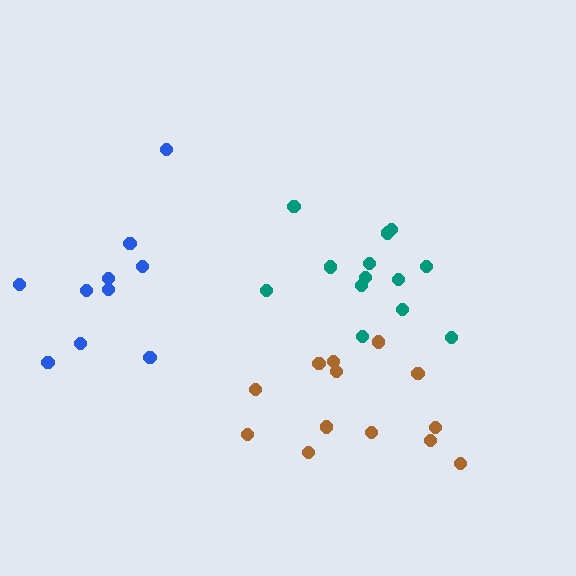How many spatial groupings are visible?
There are 3 spatial groupings.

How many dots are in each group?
Group 1: 13 dots, Group 2: 10 dots, Group 3: 13 dots (36 total).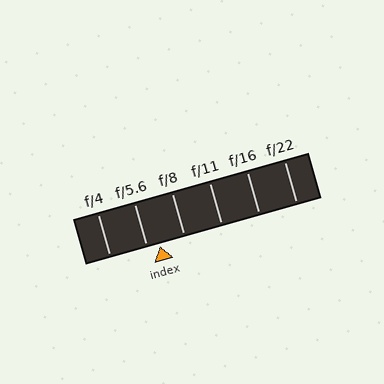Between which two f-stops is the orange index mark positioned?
The index mark is between f/5.6 and f/8.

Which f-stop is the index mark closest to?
The index mark is closest to f/5.6.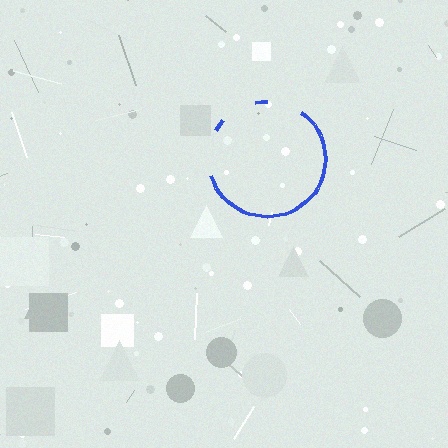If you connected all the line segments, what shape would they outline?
They would outline a circle.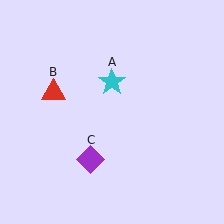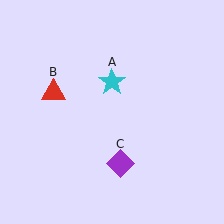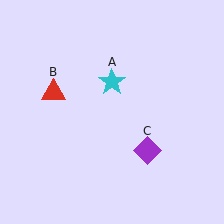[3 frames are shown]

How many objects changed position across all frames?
1 object changed position: purple diamond (object C).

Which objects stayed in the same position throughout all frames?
Cyan star (object A) and red triangle (object B) remained stationary.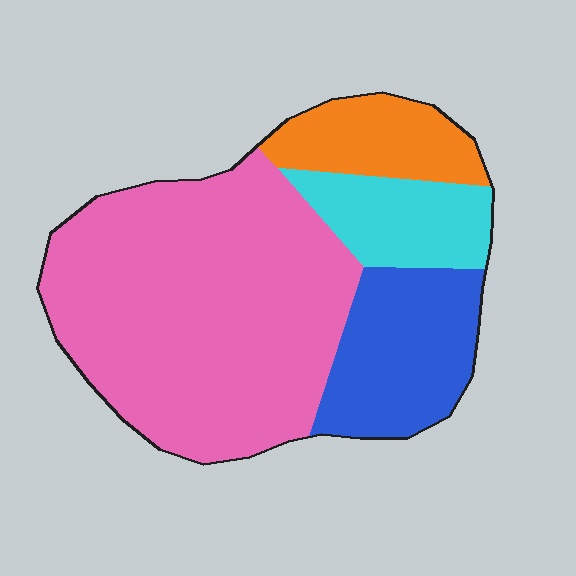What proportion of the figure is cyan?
Cyan takes up less than a quarter of the figure.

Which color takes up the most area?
Pink, at roughly 55%.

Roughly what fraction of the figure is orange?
Orange covers roughly 10% of the figure.